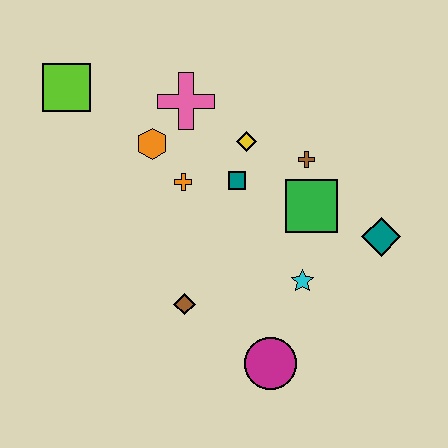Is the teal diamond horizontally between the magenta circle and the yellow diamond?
No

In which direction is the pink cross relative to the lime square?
The pink cross is to the right of the lime square.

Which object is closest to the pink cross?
The orange hexagon is closest to the pink cross.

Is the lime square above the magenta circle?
Yes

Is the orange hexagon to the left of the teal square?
Yes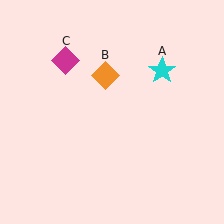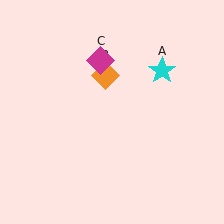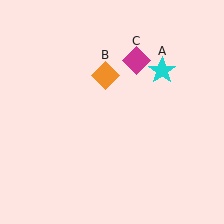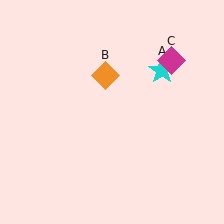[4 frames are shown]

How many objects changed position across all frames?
1 object changed position: magenta diamond (object C).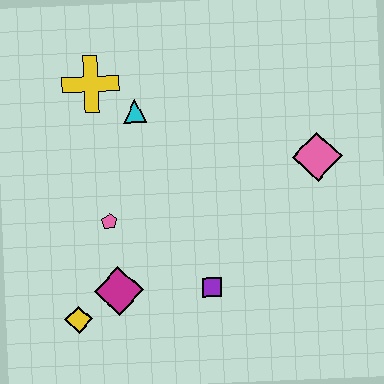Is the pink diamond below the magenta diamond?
No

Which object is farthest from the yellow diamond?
The pink diamond is farthest from the yellow diamond.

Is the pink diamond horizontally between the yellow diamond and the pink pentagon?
No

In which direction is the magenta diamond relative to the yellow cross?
The magenta diamond is below the yellow cross.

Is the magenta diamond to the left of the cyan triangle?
Yes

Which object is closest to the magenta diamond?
The yellow diamond is closest to the magenta diamond.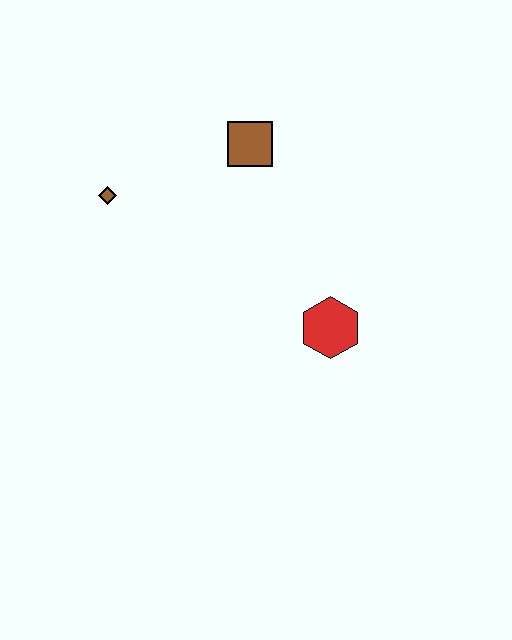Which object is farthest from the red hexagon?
The brown diamond is farthest from the red hexagon.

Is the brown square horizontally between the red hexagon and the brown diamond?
Yes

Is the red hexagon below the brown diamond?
Yes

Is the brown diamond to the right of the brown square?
No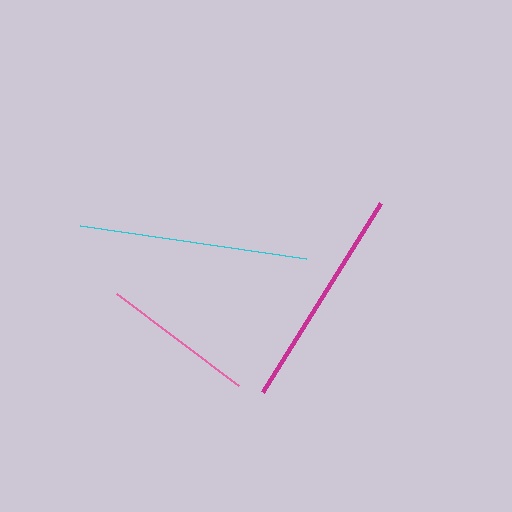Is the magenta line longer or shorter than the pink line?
The magenta line is longer than the pink line.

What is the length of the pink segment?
The pink segment is approximately 153 pixels long.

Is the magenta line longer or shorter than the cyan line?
The cyan line is longer than the magenta line.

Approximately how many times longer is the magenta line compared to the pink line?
The magenta line is approximately 1.5 times the length of the pink line.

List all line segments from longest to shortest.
From longest to shortest: cyan, magenta, pink.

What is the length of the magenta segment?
The magenta segment is approximately 222 pixels long.